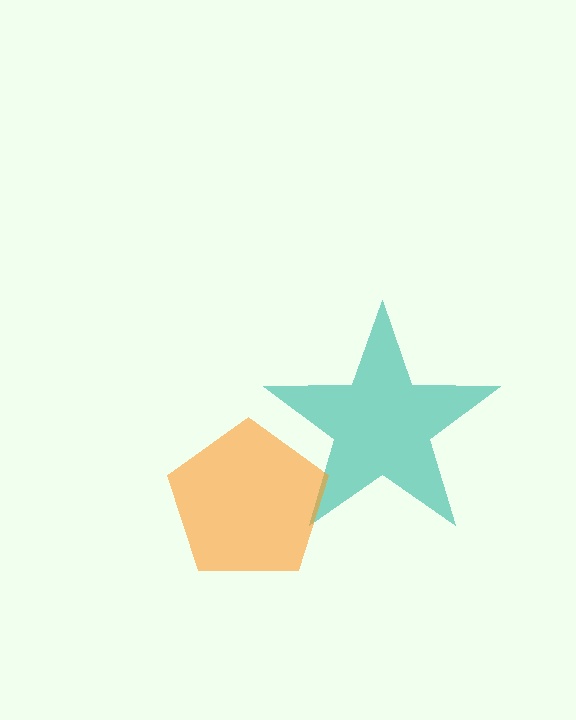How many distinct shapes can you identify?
There are 2 distinct shapes: a teal star, an orange pentagon.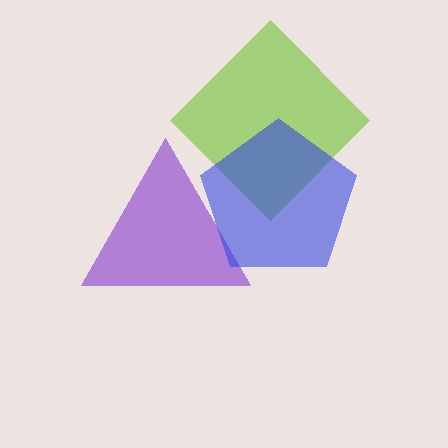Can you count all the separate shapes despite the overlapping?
Yes, there are 3 separate shapes.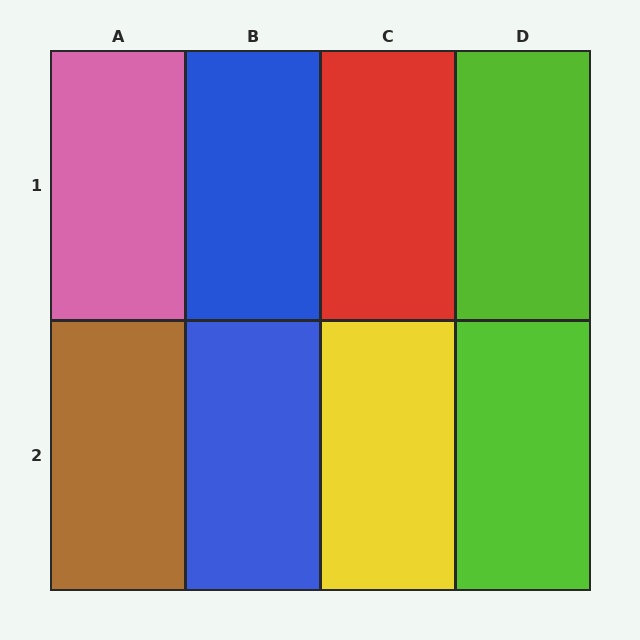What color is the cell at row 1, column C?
Red.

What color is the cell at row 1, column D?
Lime.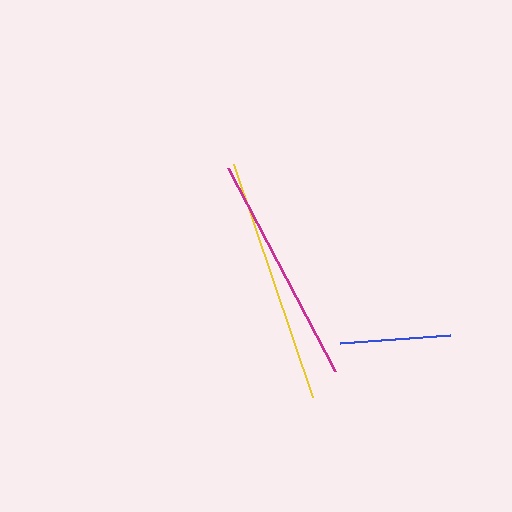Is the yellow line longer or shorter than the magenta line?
The yellow line is longer than the magenta line.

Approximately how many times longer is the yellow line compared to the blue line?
The yellow line is approximately 2.2 times the length of the blue line.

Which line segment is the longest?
The yellow line is the longest at approximately 246 pixels.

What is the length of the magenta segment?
The magenta segment is approximately 229 pixels long.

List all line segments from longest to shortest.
From longest to shortest: yellow, magenta, blue.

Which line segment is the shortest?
The blue line is the shortest at approximately 110 pixels.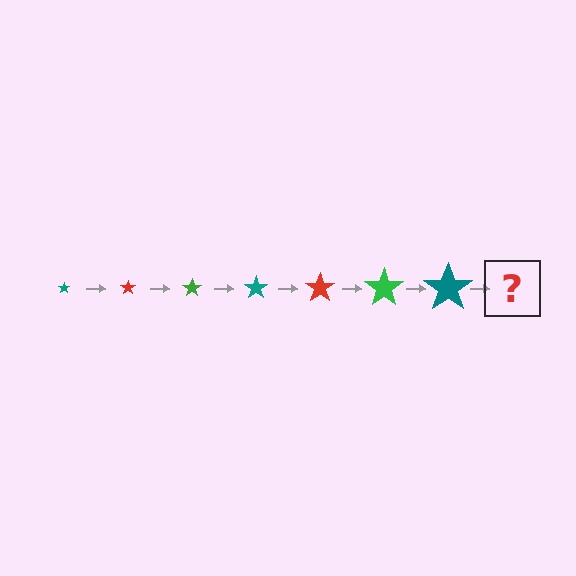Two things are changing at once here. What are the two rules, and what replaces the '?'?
The two rules are that the star grows larger each step and the color cycles through teal, red, and green. The '?' should be a red star, larger than the previous one.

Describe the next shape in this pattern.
It should be a red star, larger than the previous one.